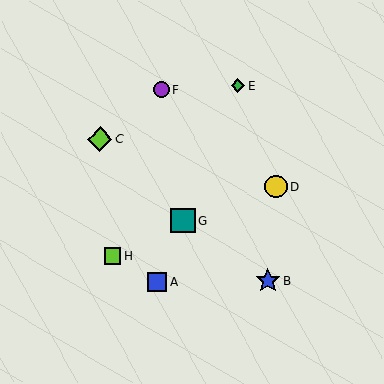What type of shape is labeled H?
Shape H is a lime square.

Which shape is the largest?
The teal square (labeled G) is the largest.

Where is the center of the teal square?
The center of the teal square is at (183, 220).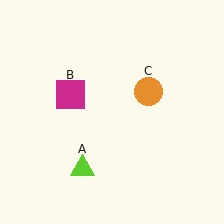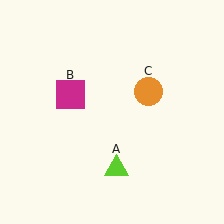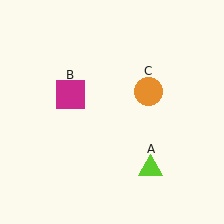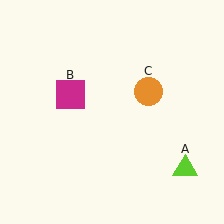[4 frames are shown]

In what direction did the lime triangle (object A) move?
The lime triangle (object A) moved right.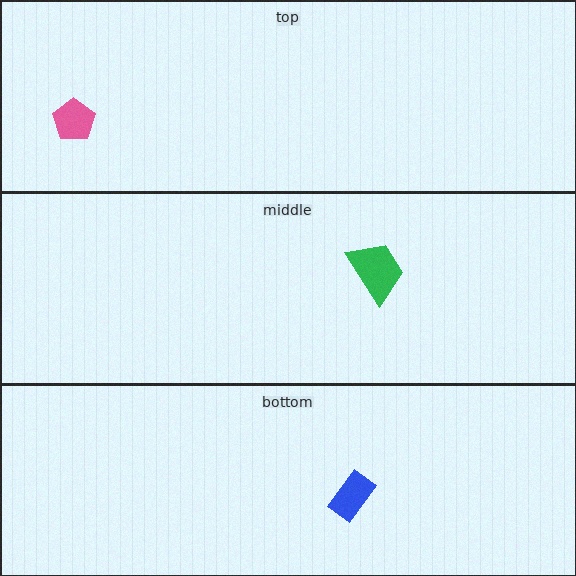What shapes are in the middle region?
The green trapezoid.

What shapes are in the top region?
The pink pentagon.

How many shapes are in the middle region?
1.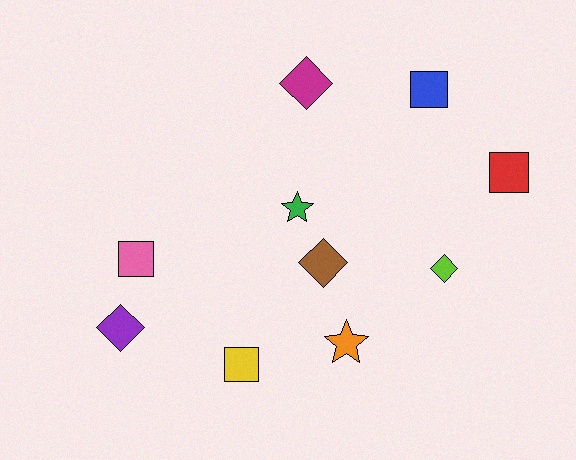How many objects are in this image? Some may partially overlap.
There are 10 objects.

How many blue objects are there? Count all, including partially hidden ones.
There is 1 blue object.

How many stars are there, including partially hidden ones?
There are 2 stars.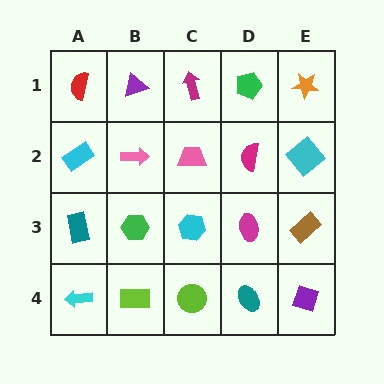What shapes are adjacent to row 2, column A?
A red semicircle (row 1, column A), a teal rectangle (row 3, column A), a pink arrow (row 2, column B).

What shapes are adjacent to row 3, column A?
A cyan rectangle (row 2, column A), a cyan arrow (row 4, column A), a green hexagon (row 3, column B).